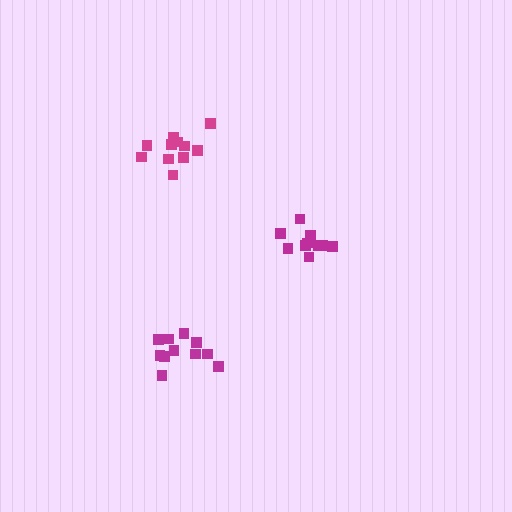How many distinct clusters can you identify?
There are 3 distinct clusters.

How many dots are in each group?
Group 1: 11 dots, Group 2: 11 dots, Group 3: 11 dots (33 total).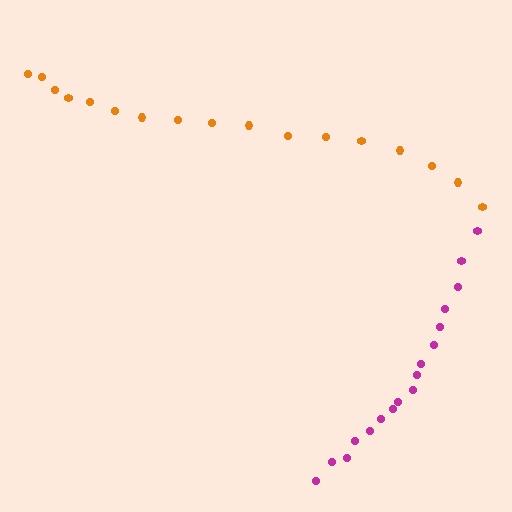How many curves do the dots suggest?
There are 2 distinct paths.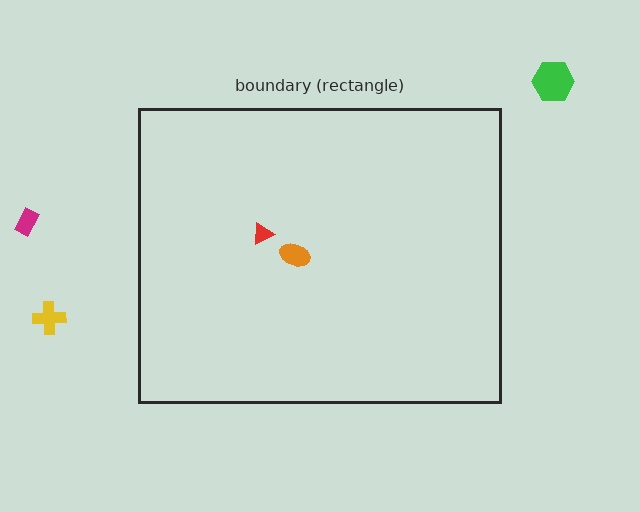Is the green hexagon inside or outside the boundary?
Outside.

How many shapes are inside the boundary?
2 inside, 3 outside.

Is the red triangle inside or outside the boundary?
Inside.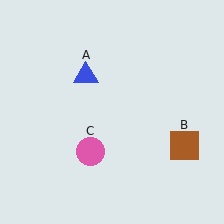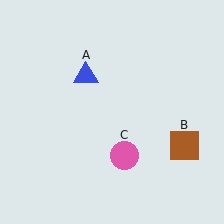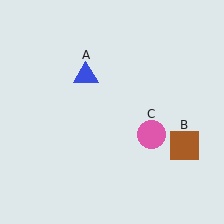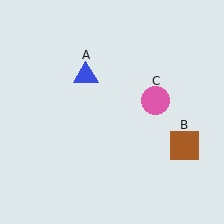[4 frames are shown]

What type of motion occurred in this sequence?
The pink circle (object C) rotated counterclockwise around the center of the scene.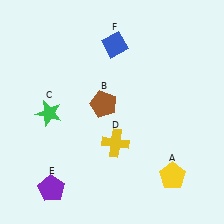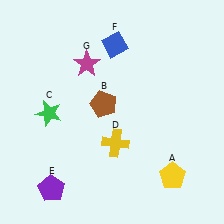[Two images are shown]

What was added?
A magenta star (G) was added in Image 2.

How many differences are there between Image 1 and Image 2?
There is 1 difference between the two images.